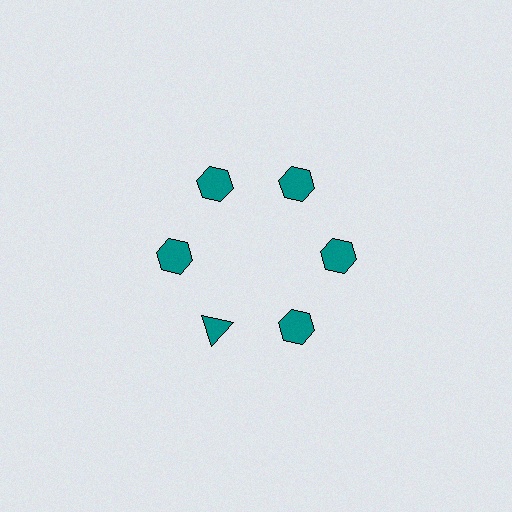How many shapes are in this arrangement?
There are 6 shapes arranged in a ring pattern.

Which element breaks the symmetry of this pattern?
The teal triangle at roughly the 7 o'clock position breaks the symmetry. All other shapes are teal hexagons.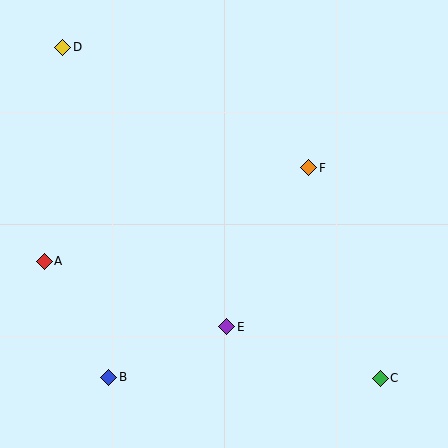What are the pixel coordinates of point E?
Point E is at (227, 327).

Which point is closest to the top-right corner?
Point F is closest to the top-right corner.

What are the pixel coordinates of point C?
Point C is at (380, 378).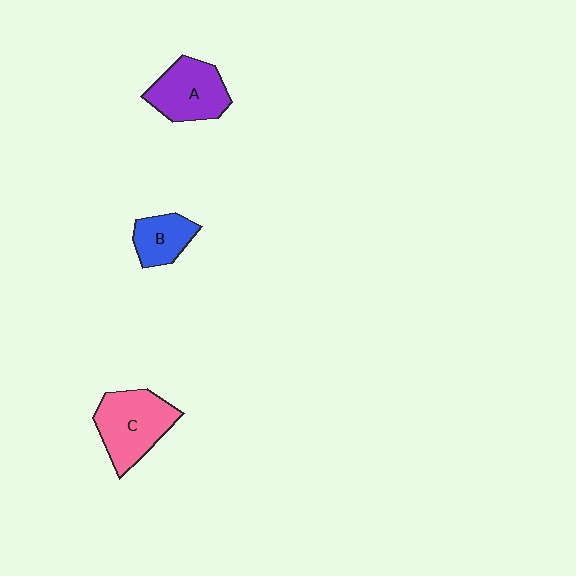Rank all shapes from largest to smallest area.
From largest to smallest: C (pink), A (purple), B (blue).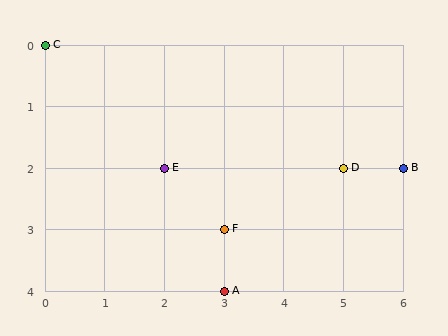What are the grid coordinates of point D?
Point D is at grid coordinates (5, 2).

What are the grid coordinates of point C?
Point C is at grid coordinates (0, 0).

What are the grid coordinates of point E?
Point E is at grid coordinates (2, 2).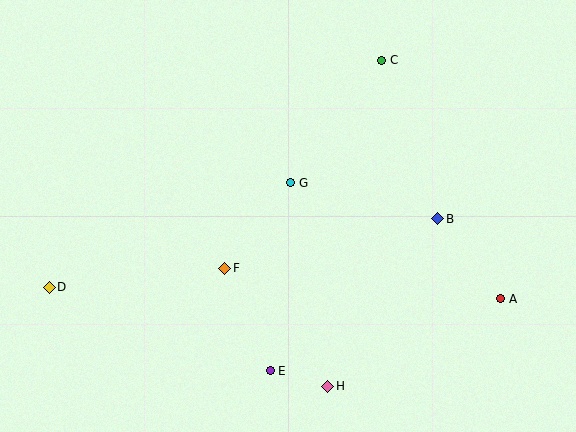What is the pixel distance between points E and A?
The distance between E and A is 241 pixels.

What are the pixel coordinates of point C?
Point C is at (382, 60).